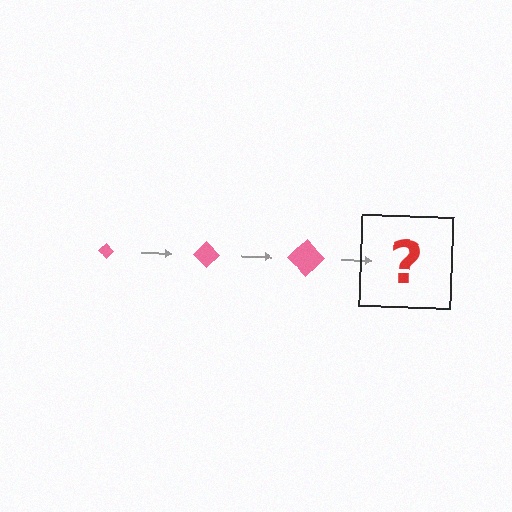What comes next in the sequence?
The next element should be a pink diamond, larger than the previous one.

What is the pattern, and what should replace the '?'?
The pattern is that the diamond gets progressively larger each step. The '?' should be a pink diamond, larger than the previous one.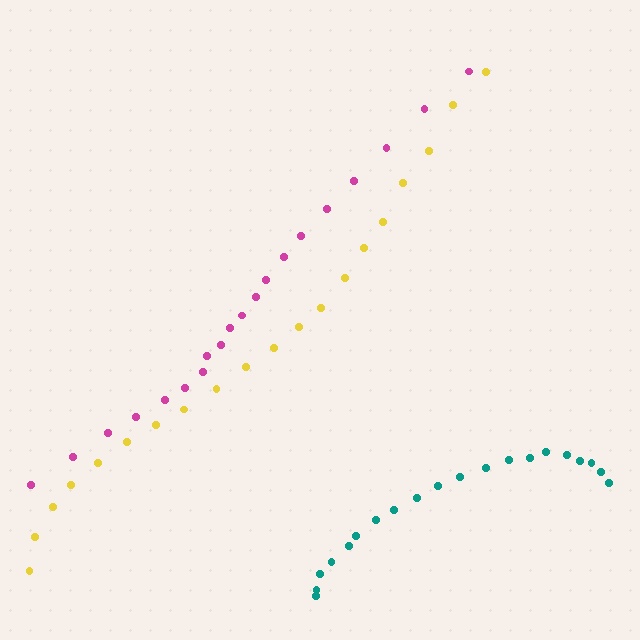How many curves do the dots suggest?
There are 3 distinct paths.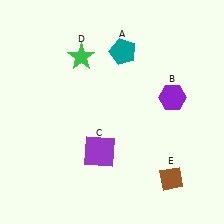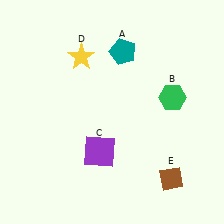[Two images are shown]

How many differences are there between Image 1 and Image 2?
There are 2 differences between the two images.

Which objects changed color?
B changed from purple to green. D changed from green to yellow.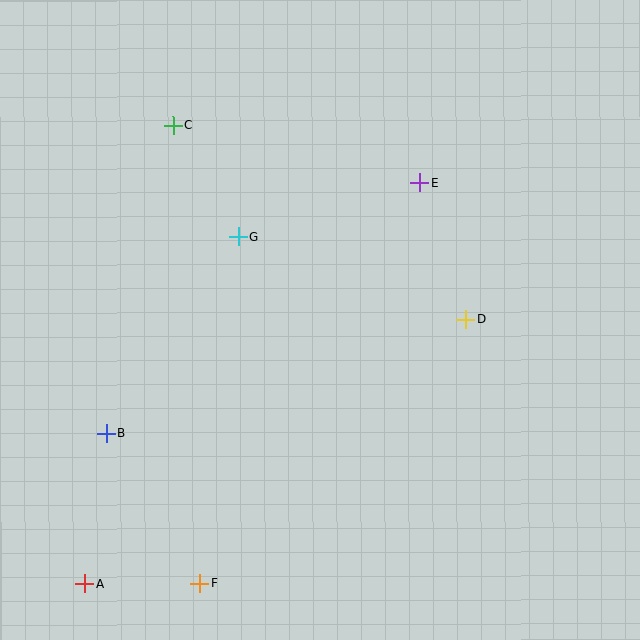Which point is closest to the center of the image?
Point G at (238, 237) is closest to the center.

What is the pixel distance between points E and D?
The distance between E and D is 144 pixels.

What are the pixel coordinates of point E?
Point E is at (420, 182).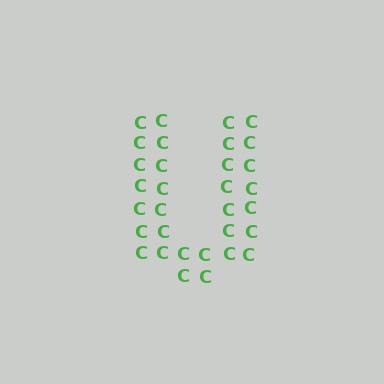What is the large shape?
The large shape is the letter U.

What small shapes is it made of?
It is made of small letter C's.